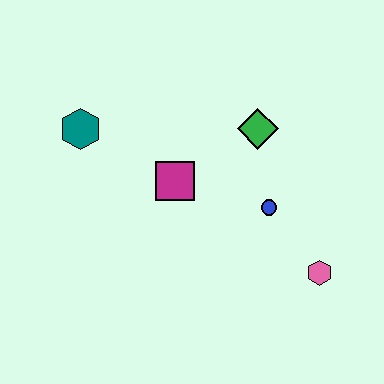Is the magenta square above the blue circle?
Yes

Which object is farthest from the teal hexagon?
The pink hexagon is farthest from the teal hexagon.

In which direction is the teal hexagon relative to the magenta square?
The teal hexagon is to the left of the magenta square.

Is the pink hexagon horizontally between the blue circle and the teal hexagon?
No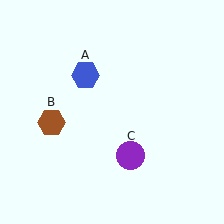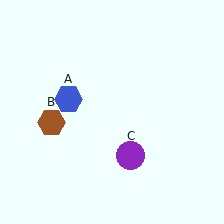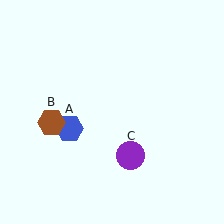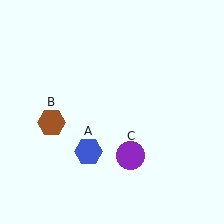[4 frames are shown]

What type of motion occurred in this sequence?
The blue hexagon (object A) rotated counterclockwise around the center of the scene.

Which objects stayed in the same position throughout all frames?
Brown hexagon (object B) and purple circle (object C) remained stationary.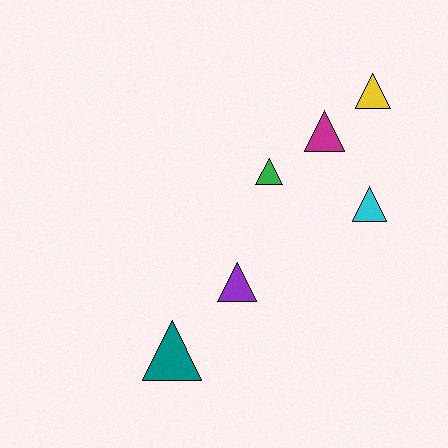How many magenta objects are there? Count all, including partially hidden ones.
There is 1 magenta object.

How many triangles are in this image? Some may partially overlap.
There are 6 triangles.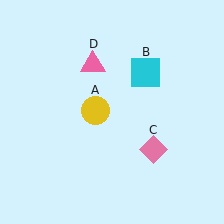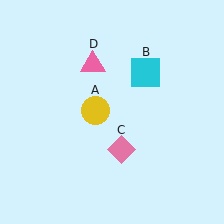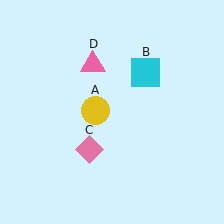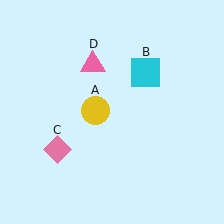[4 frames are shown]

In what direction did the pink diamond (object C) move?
The pink diamond (object C) moved left.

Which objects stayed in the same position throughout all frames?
Yellow circle (object A) and cyan square (object B) and pink triangle (object D) remained stationary.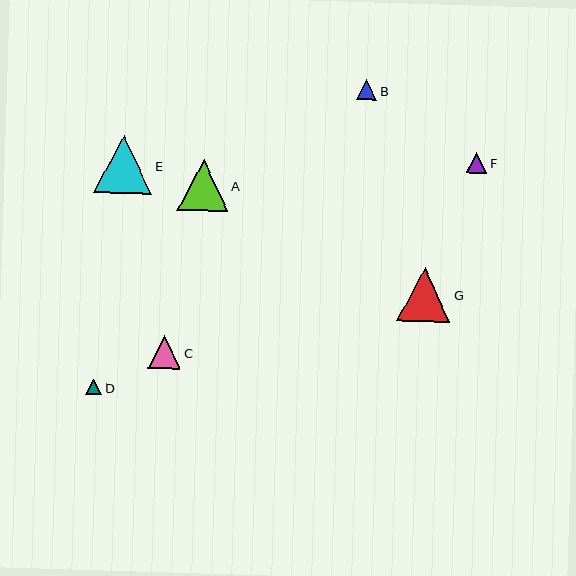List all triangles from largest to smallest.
From largest to smallest: E, G, A, C, F, B, D.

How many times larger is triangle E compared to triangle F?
Triangle E is approximately 2.8 times the size of triangle F.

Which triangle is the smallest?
Triangle D is the smallest with a size of approximately 16 pixels.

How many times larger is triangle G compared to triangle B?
Triangle G is approximately 2.7 times the size of triangle B.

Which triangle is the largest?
Triangle E is the largest with a size of approximately 58 pixels.